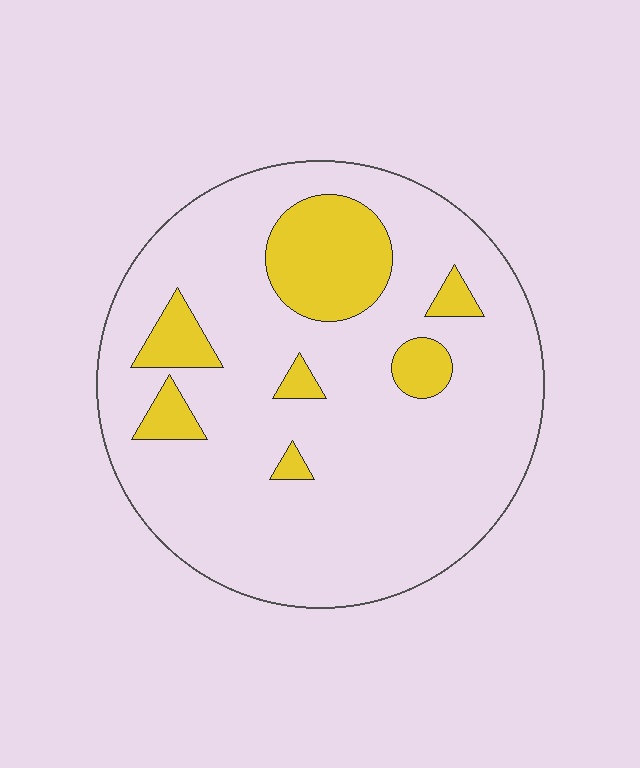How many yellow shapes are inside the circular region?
7.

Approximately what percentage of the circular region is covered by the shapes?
Approximately 15%.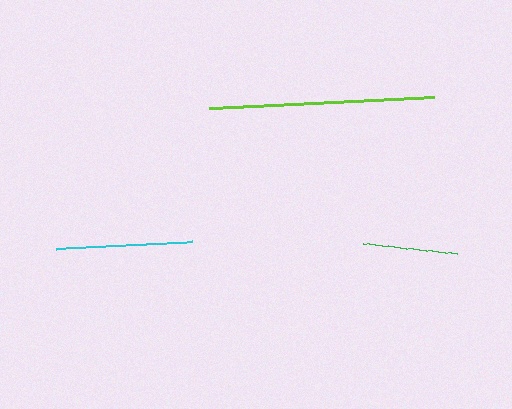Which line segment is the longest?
The lime line is the longest at approximately 226 pixels.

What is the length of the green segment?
The green segment is approximately 95 pixels long.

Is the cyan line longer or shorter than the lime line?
The lime line is longer than the cyan line.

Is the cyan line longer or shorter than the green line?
The cyan line is longer than the green line.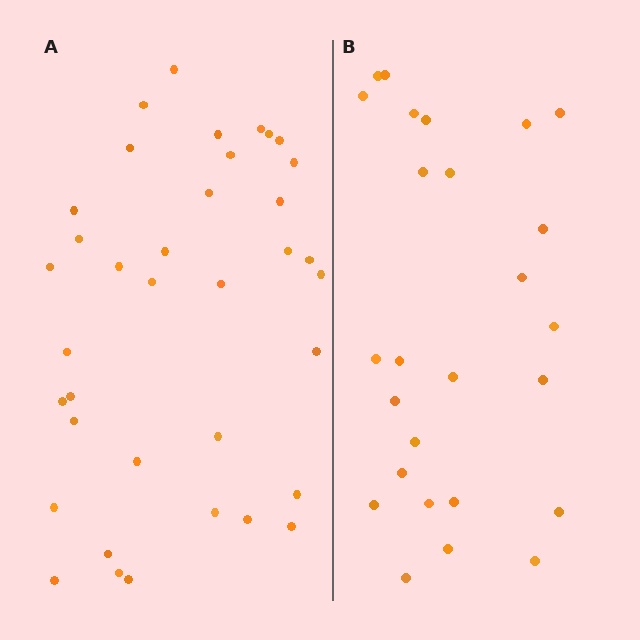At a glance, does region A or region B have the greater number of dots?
Region A (the left region) has more dots.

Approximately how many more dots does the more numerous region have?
Region A has roughly 12 or so more dots than region B.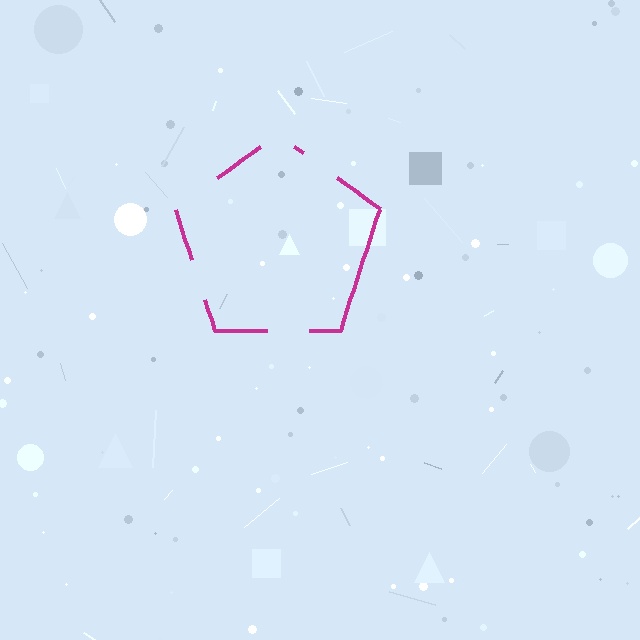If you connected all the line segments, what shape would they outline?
They would outline a pentagon.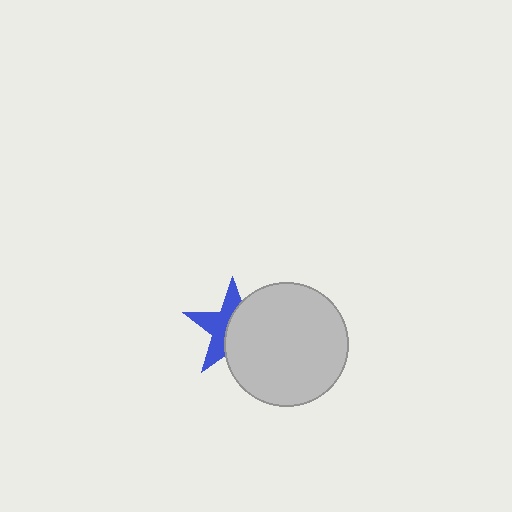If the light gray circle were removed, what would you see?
You would see the complete blue star.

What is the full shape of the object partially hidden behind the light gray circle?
The partially hidden object is a blue star.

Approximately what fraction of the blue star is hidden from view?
Roughly 53% of the blue star is hidden behind the light gray circle.